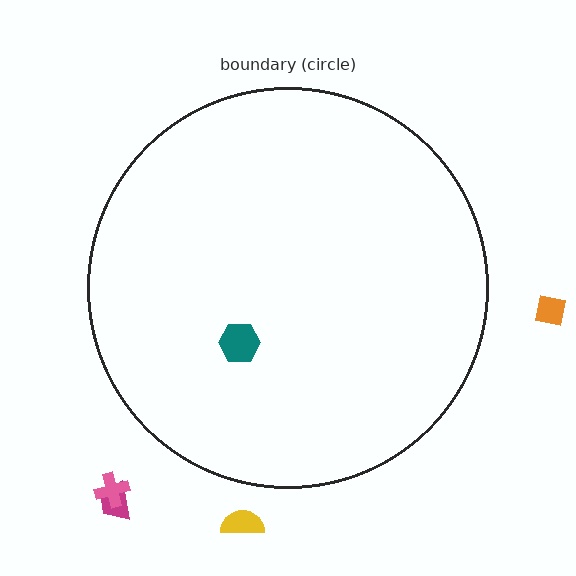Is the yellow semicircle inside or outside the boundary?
Outside.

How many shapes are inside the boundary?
1 inside, 4 outside.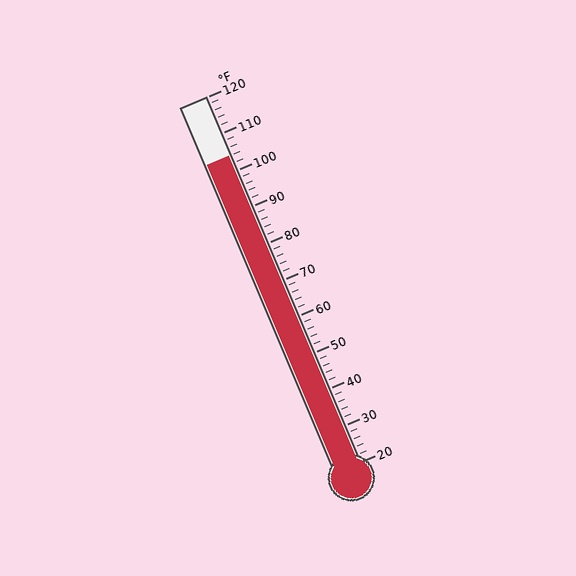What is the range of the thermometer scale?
The thermometer scale ranges from 20°F to 120°F.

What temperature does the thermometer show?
The thermometer shows approximately 104°F.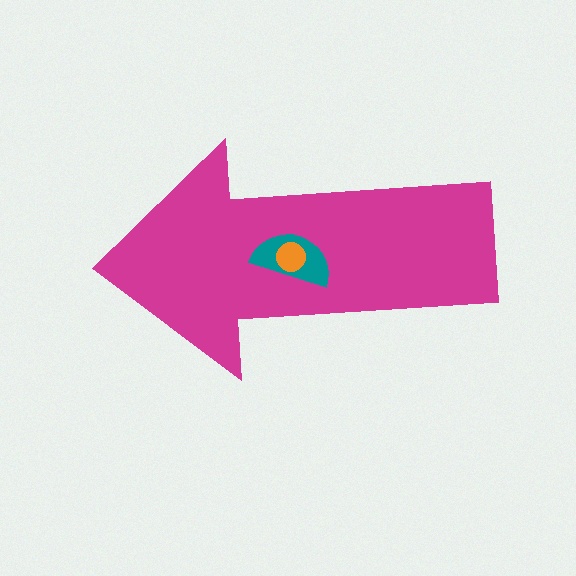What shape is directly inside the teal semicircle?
The orange circle.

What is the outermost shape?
The magenta arrow.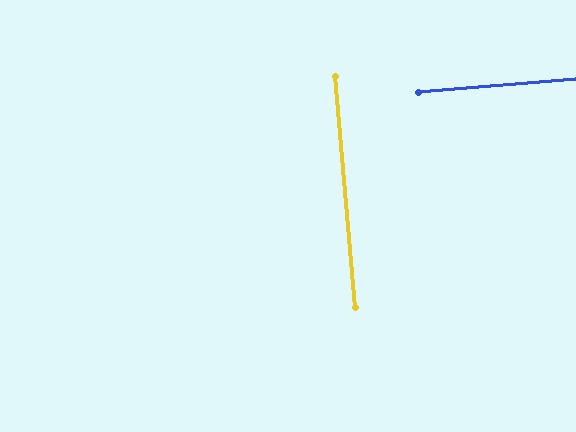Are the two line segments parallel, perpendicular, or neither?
Perpendicular — they meet at approximately 90°.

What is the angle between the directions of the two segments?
Approximately 90 degrees.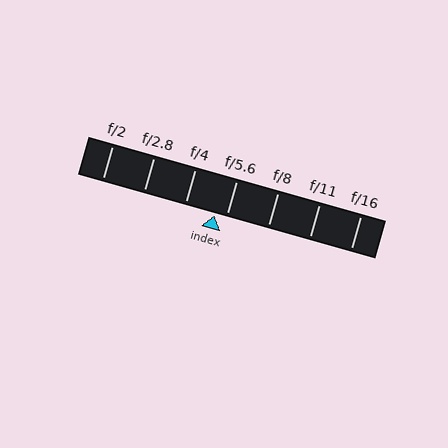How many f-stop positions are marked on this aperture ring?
There are 7 f-stop positions marked.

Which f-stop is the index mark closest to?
The index mark is closest to f/5.6.